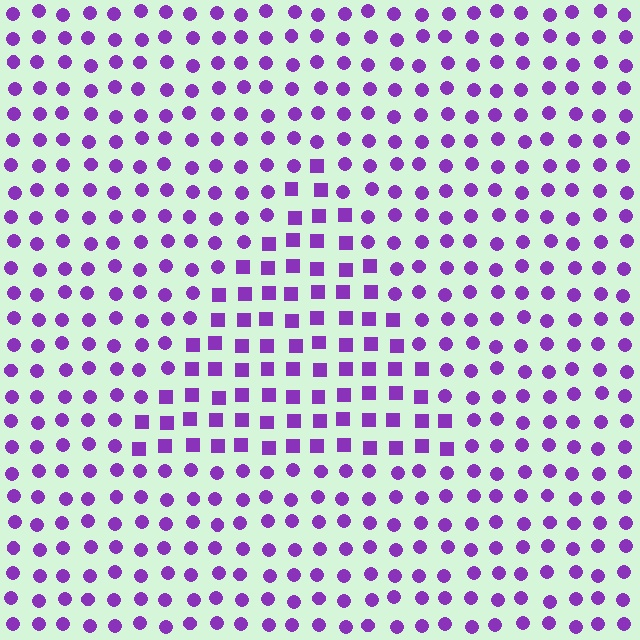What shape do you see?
I see a triangle.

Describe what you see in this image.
The image is filled with small purple elements arranged in a uniform grid. A triangle-shaped region contains squares, while the surrounding area contains circles. The boundary is defined purely by the change in element shape.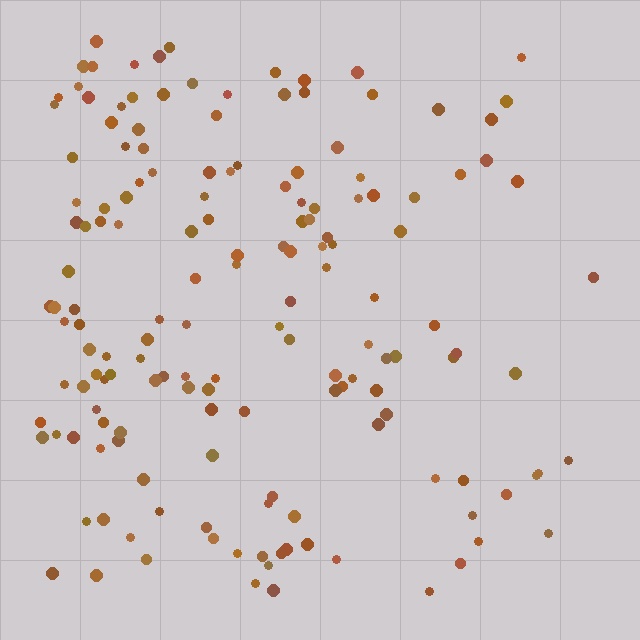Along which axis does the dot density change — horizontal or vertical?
Horizontal.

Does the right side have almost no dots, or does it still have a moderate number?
Still a moderate number, just noticeably fewer than the left.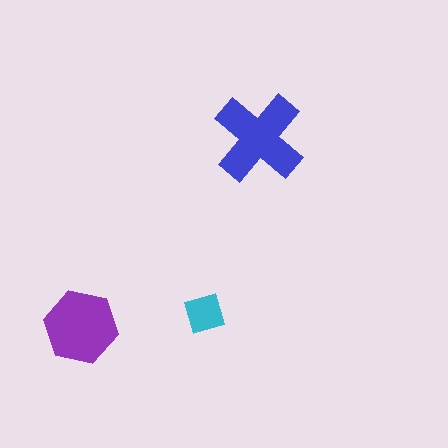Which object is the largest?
The blue cross.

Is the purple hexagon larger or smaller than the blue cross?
Smaller.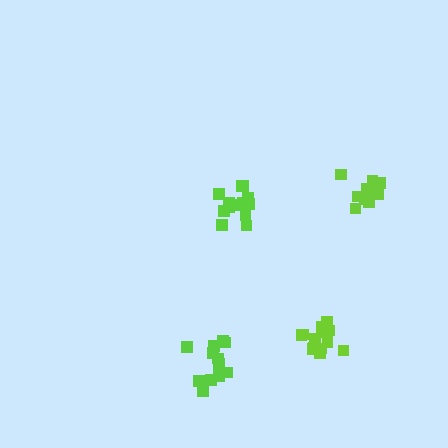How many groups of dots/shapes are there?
There are 4 groups.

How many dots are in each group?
Group 1: 11 dots, Group 2: 14 dots, Group 3: 12 dots, Group 4: 13 dots (50 total).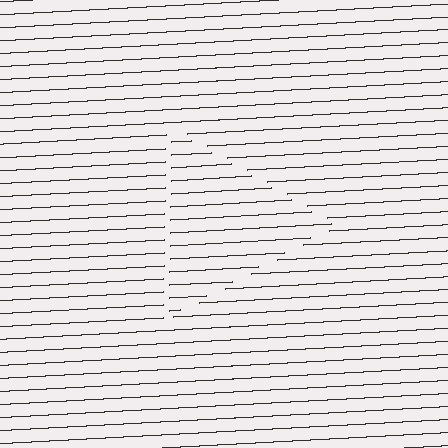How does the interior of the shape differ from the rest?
The interior of the shape contains the same grating, shifted by half a period — the contour is defined by the phase discontinuity where line-ends from the inner and outer gratings abut.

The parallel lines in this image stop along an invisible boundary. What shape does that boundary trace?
An illusory triangle. The interior of the shape contains the same grating, shifted by half a period — the contour is defined by the phase discontinuity where line-ends from the inner and outer gratings abut.